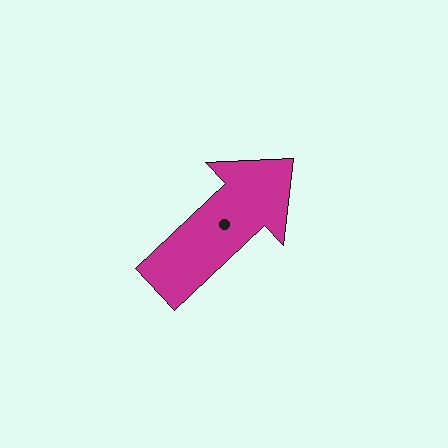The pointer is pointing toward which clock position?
Roughly 2 o'clock.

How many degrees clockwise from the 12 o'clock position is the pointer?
Approximately 47 degrees.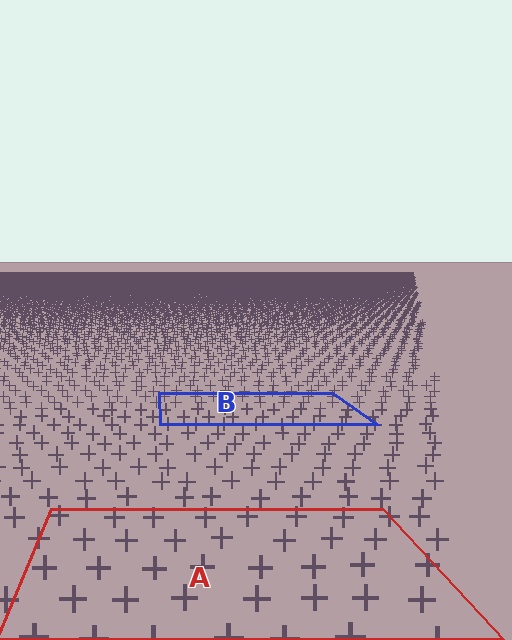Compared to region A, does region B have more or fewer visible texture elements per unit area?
Region B has more texture elements per unit area — they are packed more densely because it is farther away.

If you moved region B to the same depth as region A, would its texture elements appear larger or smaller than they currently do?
They would appear larger. At a closer depth, the same texture elements are projected at a bigger on-screen size.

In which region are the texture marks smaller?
The texture marks are smaller in region B, because it is farther away.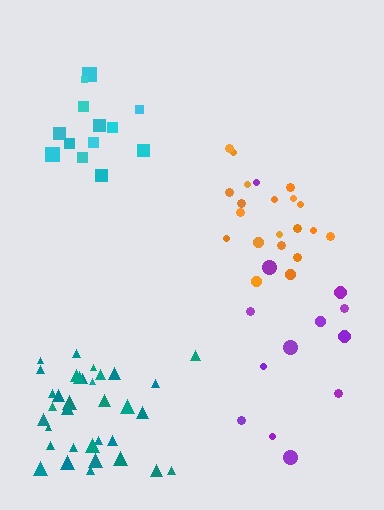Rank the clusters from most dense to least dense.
teal, orange, cyan, purple.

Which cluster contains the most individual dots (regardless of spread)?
Teal (35).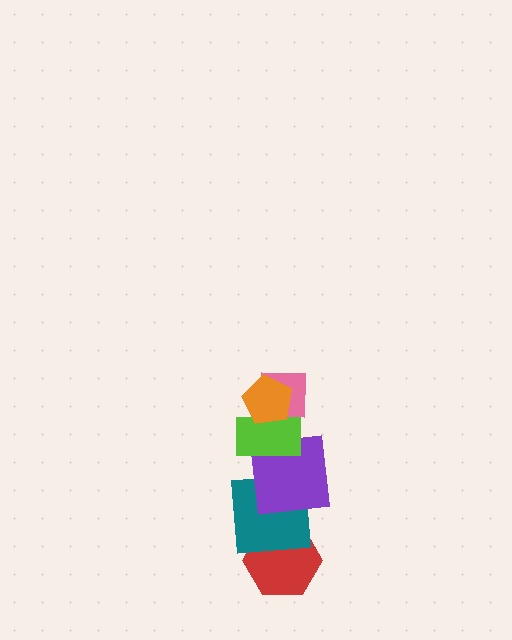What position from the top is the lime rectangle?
The lime rectangle is 3rd from the top.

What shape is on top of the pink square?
The orange pentagon is on top of the pink square.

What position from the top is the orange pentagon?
The orange pentagon is 1st from the top.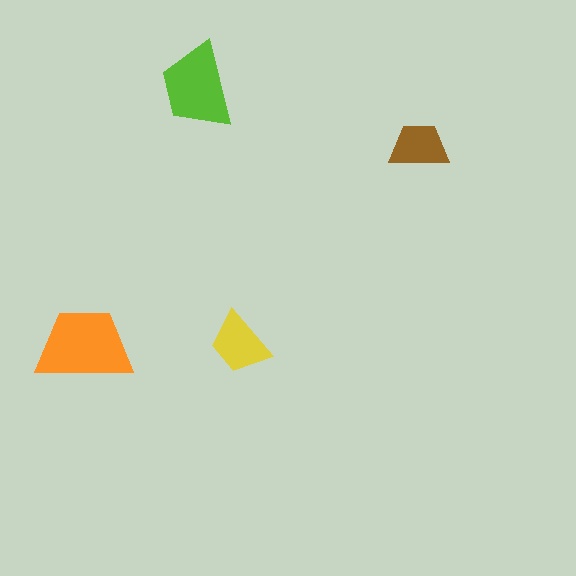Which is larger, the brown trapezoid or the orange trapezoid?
The orange one.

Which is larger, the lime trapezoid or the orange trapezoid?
The orange one.